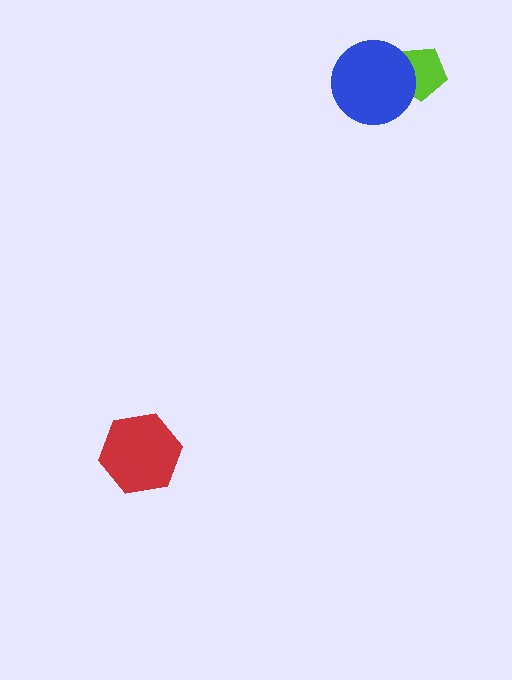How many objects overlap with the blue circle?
1 object overlaps with the blue circle.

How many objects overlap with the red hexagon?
0 objects overlap with the red hexagon.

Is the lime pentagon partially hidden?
Yes, it is partially covered by another shape.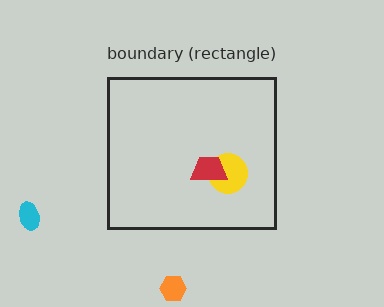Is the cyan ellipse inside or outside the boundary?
Outside.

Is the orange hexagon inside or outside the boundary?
Outside.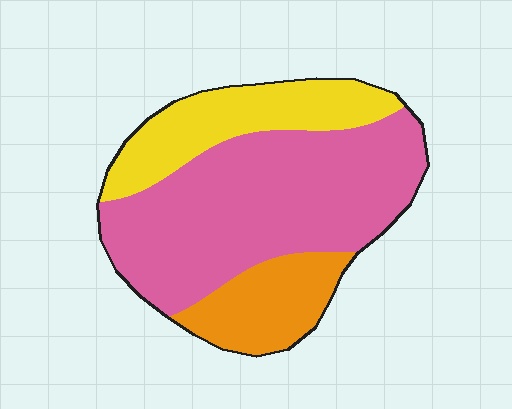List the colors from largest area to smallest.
From largest to smallest: pink, yellow, orange.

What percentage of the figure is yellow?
Yellow takes up about one quarter (1/4) of the figure.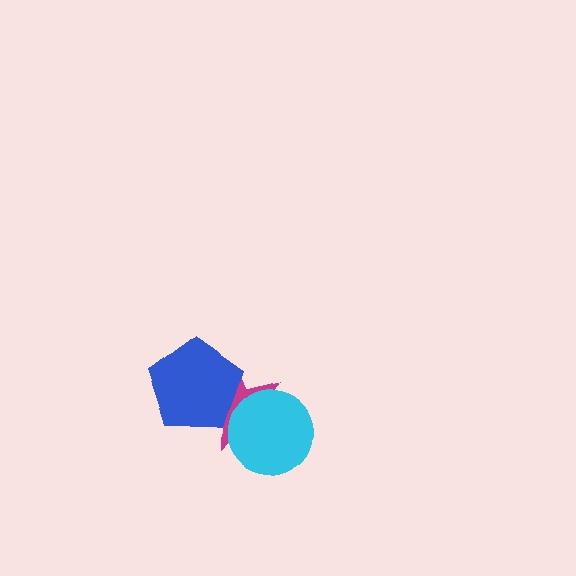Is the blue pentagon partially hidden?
No, no other shape covers it.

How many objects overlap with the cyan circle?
1 object overlaps with the cyan circle.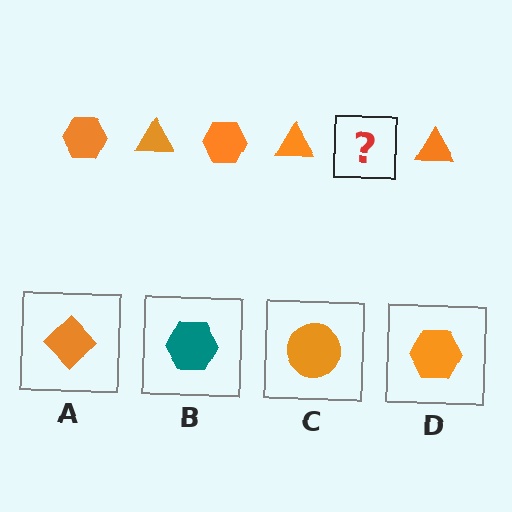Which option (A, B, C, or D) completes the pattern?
D.